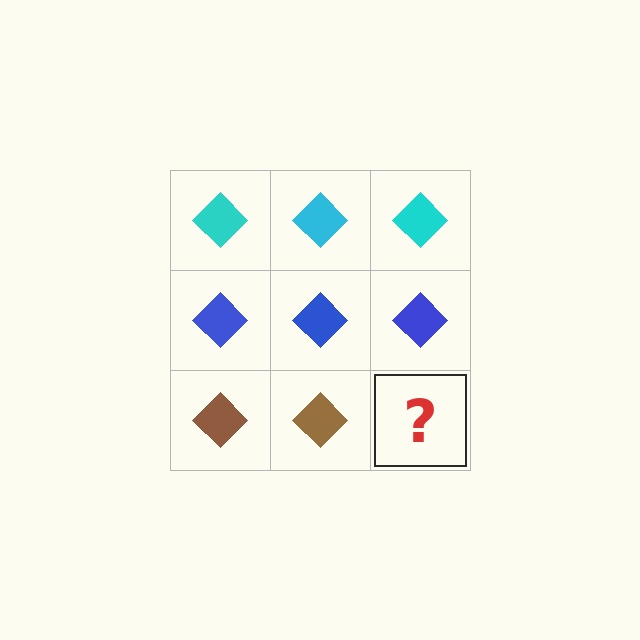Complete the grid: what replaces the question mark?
The question mark should be replaced with a brown diamond.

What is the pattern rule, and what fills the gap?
The rule is that each row has a consistent color. The gap should be filled with a brown diamond.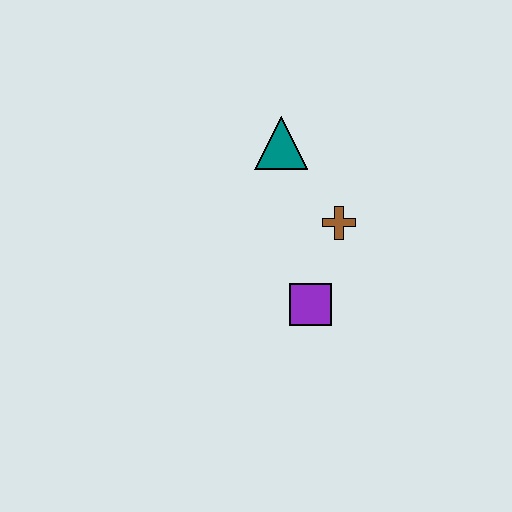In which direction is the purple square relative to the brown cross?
The purple square is below the brown cross.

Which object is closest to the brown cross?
The purple square is closest to the brown cross.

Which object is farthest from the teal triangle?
The purple square is farthest from the teal triangle.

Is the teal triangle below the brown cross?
No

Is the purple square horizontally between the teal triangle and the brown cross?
Yes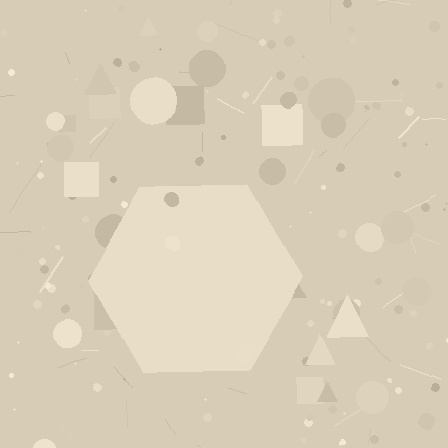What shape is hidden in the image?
A hexagon is hidden in the image.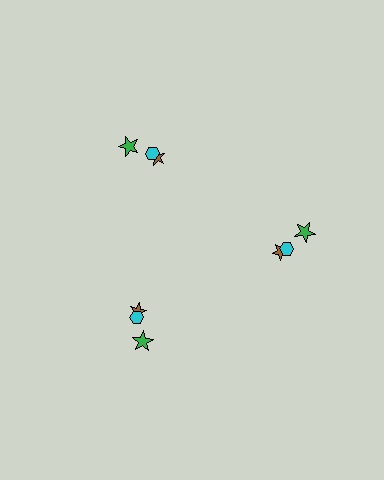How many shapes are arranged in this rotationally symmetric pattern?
There are 9 shapes, arranged in 3 groups of 3.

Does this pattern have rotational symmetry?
Yes, this pattern has 3-fold rotational symmetry. It looks the same after rotating 120 degrees around the center.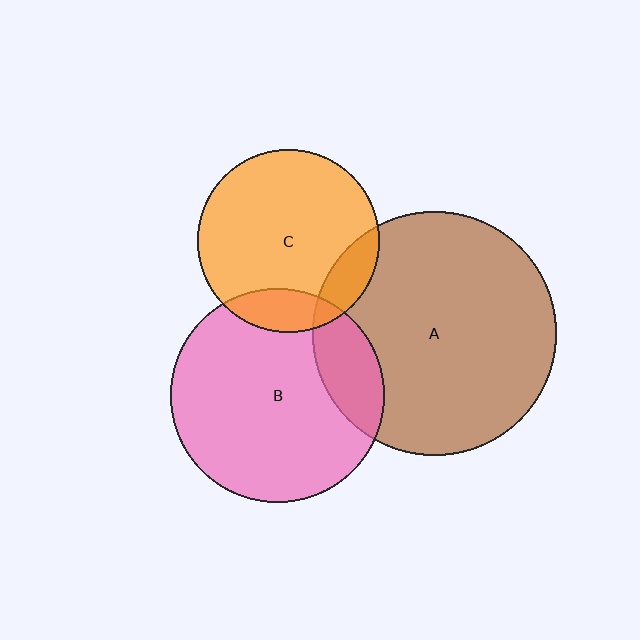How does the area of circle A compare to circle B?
Approximately 1.3 times.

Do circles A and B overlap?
Yes.